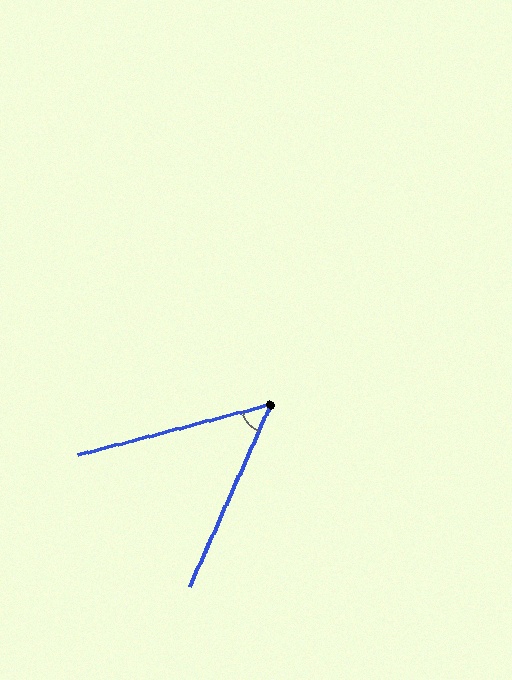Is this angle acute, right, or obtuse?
It is acute.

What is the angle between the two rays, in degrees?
Approximately 51 degrees.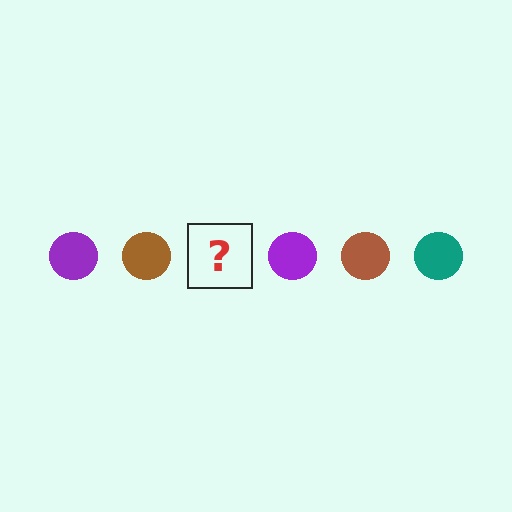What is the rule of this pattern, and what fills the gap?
The rule is that the pattern cycles through purple, brown, teal circles. The gap should be filled with a teal circle.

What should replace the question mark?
The question mark should be replaced with a teal circle.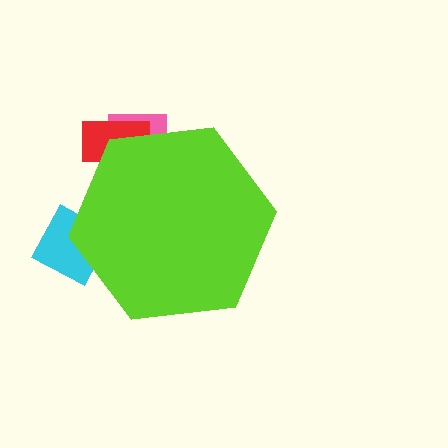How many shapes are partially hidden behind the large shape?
3 shapes are partially hidden.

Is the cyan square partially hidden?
Yes, the cyan square is partially hidden behind the lime hexagon.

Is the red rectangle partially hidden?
Yes, the red rectangle is partially hidden behind the lime hexagon.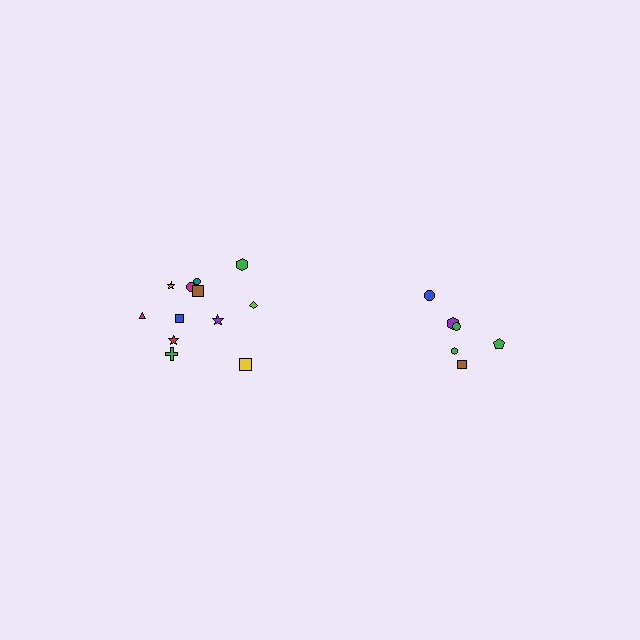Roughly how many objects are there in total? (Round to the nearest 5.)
Roughly 20 objects in total.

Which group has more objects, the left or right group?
The left group.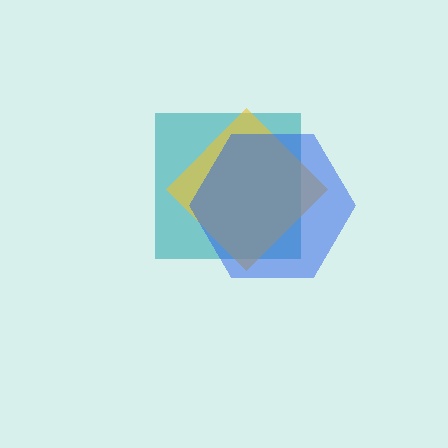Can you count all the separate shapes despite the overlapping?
Yes, there are 3 separate shapes.